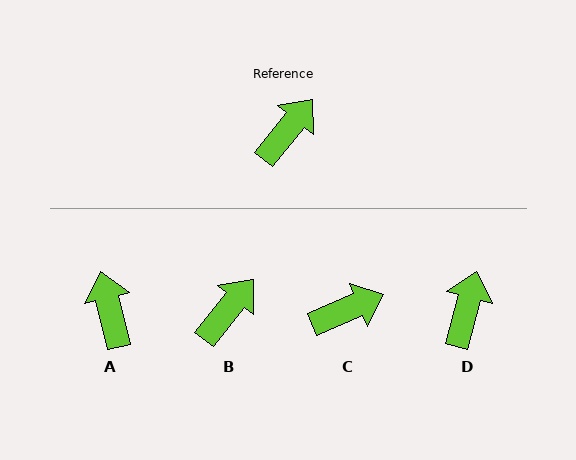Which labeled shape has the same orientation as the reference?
B.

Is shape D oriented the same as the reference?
No, it is off by about 24 degrees.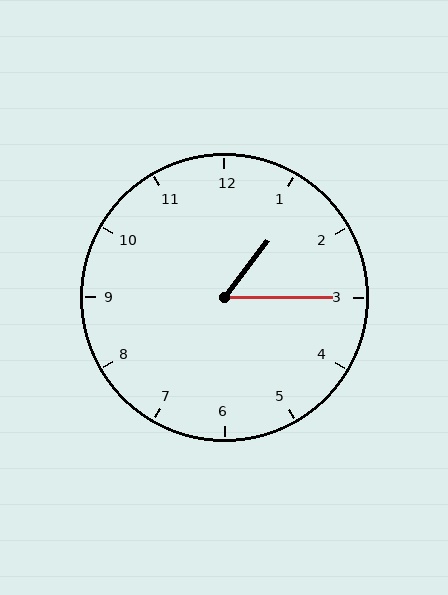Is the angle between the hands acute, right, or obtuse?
It is acute.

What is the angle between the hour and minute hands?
Approximately 52 degrees.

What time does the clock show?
1:15.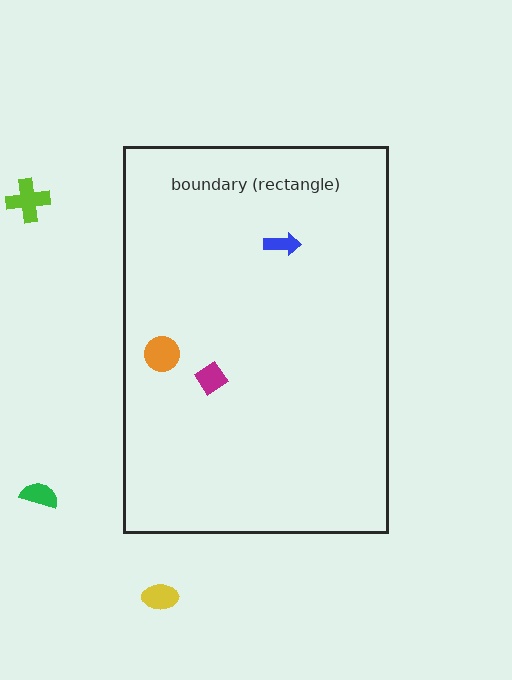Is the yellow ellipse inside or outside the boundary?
Outside.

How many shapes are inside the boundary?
3 inside, 3 outside.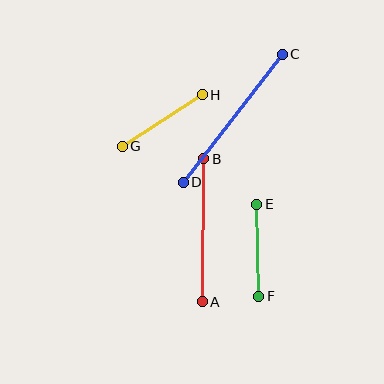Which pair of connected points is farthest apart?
Points C and D are farthest apart.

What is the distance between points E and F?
The distance is approximately 92 pixels.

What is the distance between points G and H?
The distance is approximately 96 pixels.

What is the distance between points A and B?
The distance is approximately 143 pixels.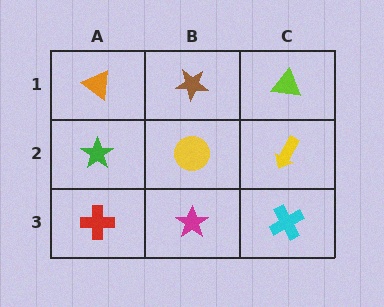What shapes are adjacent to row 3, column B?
A yellow circle (row 2, column B), a red cross (row 3, column A), a cyan cross (row 3, column C).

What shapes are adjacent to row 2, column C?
A lime triangle (row 1, column C), a cyan cross (row 3, column C), a yellow circle (row 2, column B).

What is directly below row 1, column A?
A green star.